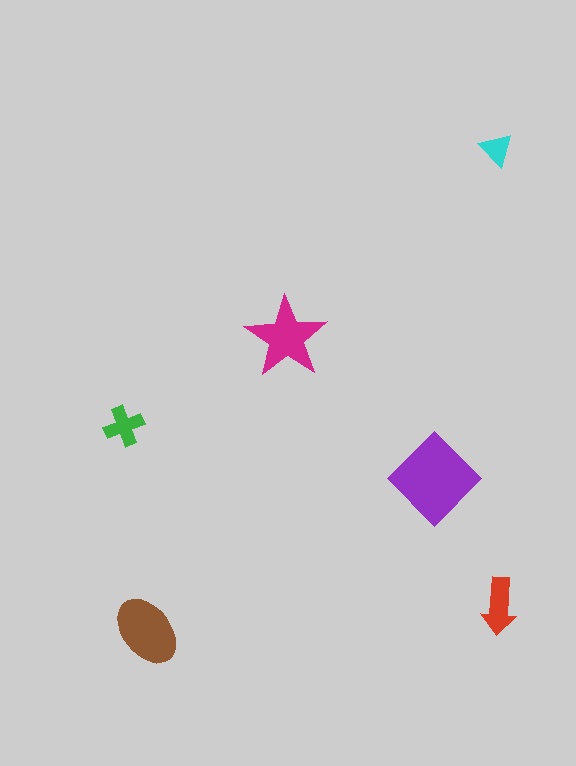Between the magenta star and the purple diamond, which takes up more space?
The purple diamond.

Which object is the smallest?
The cyan triangle.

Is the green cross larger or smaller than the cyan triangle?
Larger.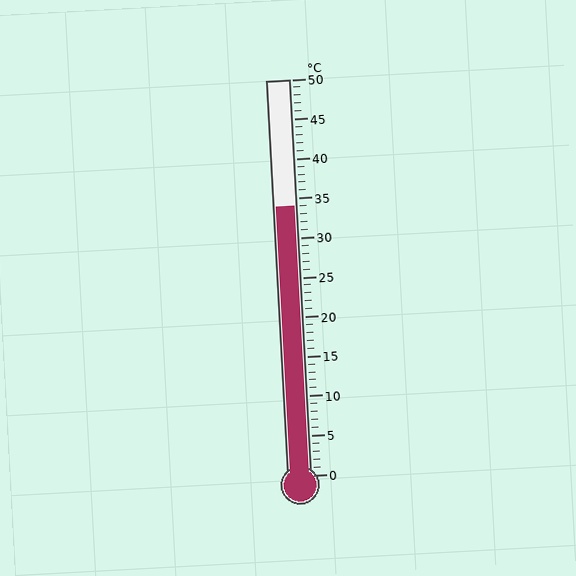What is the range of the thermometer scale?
The thermometer scale ranges from 0°C to 50°C.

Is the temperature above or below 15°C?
The temperature is above 15°C.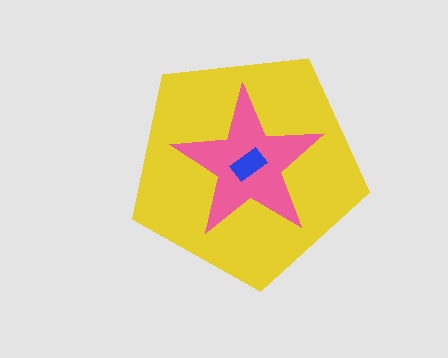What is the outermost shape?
The yellow pentagon.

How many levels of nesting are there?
3.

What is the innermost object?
The blue rectangle.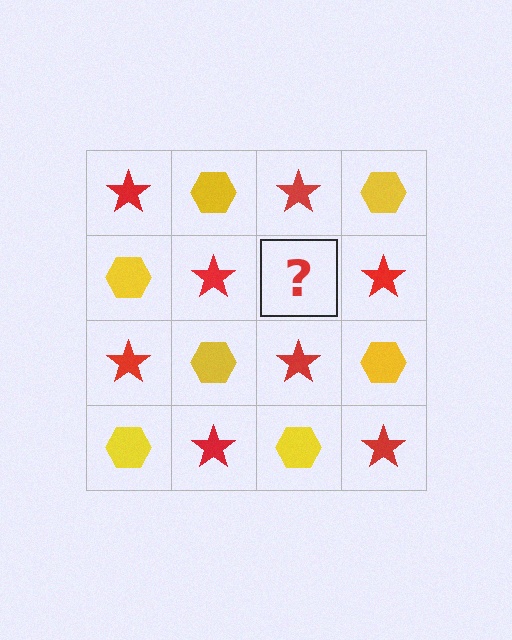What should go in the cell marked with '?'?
The missing cell should contain a yellow hexagon.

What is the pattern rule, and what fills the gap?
The rule is that it alternates red star and yellow hexagon in a checkerboard pattern. The gap should be filled with a yellow hexagon.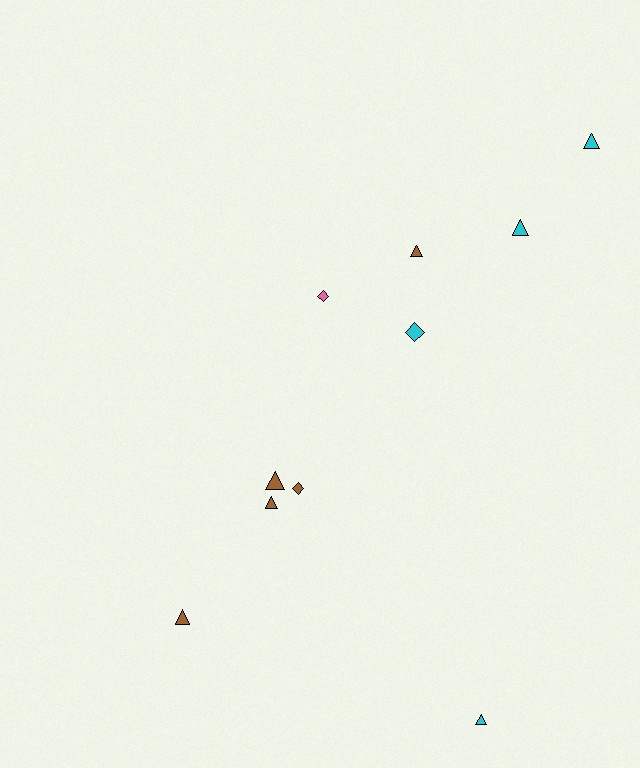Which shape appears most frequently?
Triangle, with 7 objects.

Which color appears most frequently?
Brown, with 5 objects.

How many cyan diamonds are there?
There is 1 cyan diamond.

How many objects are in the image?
There are 10 objects.